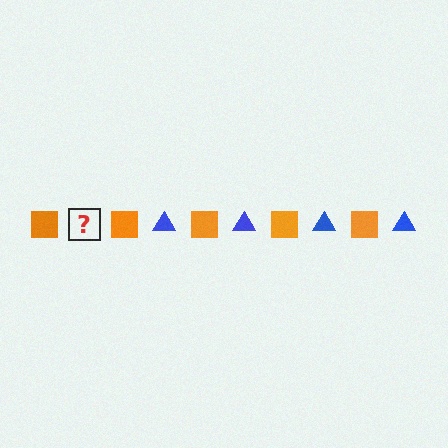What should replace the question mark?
The question mark should be replaced with a blue triangle.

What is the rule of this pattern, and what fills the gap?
The rule is that the pattern alternates between orange square and blue triangle. The gap should be filled with a blue triangle.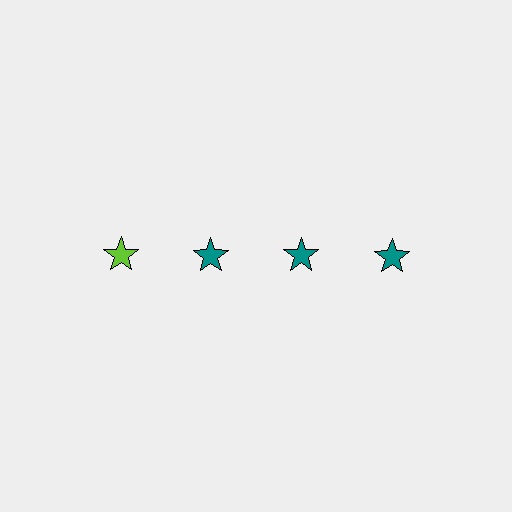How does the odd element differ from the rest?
It has a different color: lime instead of teal.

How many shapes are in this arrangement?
There are 4 shapes arranged in a grid pattern.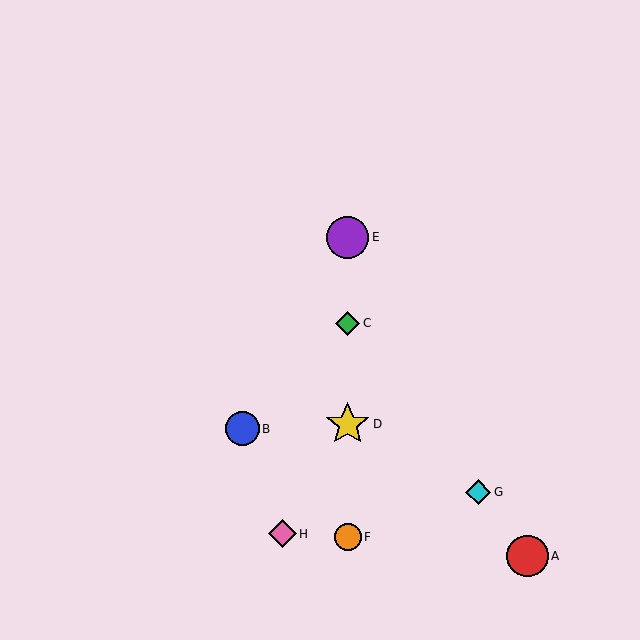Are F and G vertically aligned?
No, F is at x≈348 and G is at x≈478.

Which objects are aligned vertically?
Objects C, D, E, F are aligned vertically.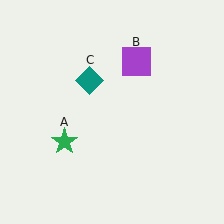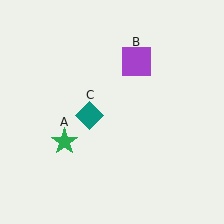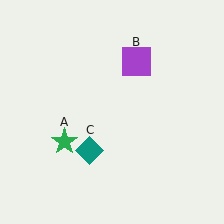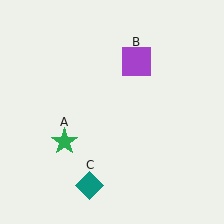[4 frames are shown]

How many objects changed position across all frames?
1 object changed position: teal diamond (object C).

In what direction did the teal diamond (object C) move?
The teal diamond (object C) moved down.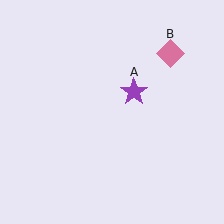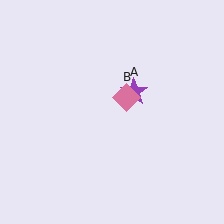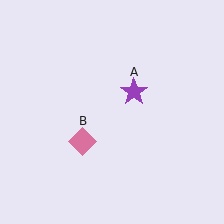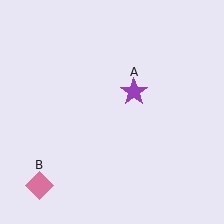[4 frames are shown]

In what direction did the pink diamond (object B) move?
The pink diamond (object B) moved down and to the left.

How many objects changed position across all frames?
1 object changed position: pink diamond (object B).